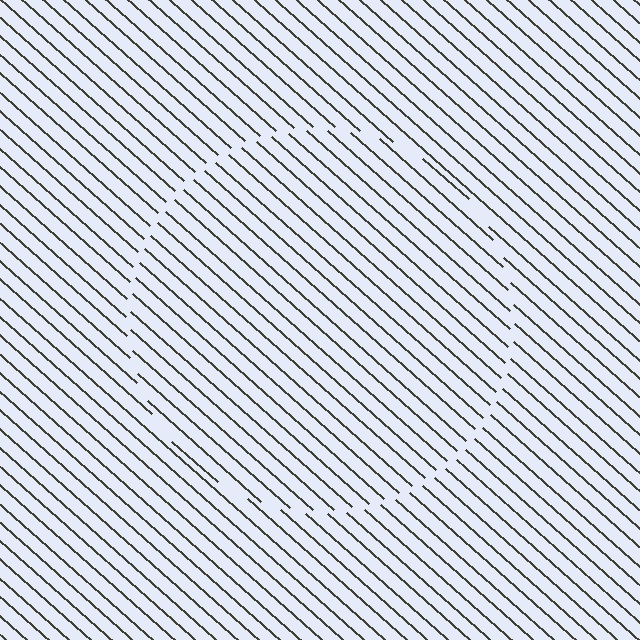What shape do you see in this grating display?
An illusory circle. The interior of the shape contains the same grating, shifted by half a period — the contour is defined by the phase discontinuity where line-ends from the inner and outer gratings abut.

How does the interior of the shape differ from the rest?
The interior of the shape contains the same grating, shifted by half a period — the contour is defined by the phase discontinuity where line-ends from the inner and outer gratings abut.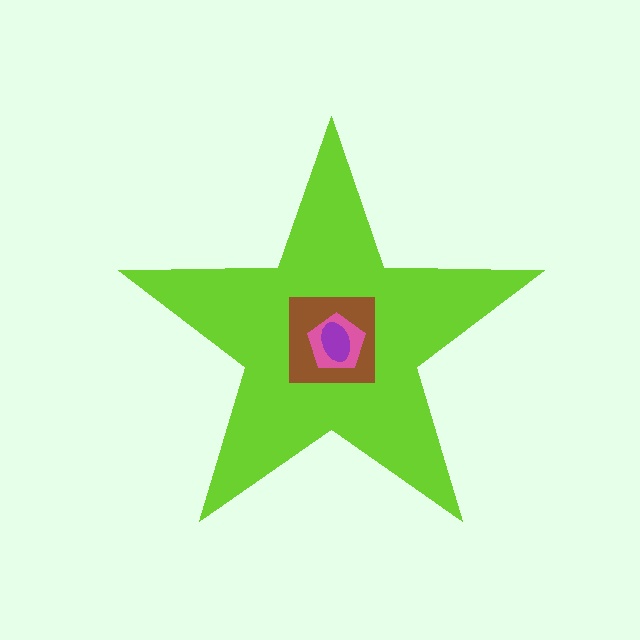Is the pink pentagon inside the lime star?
Yes.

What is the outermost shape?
The lime star.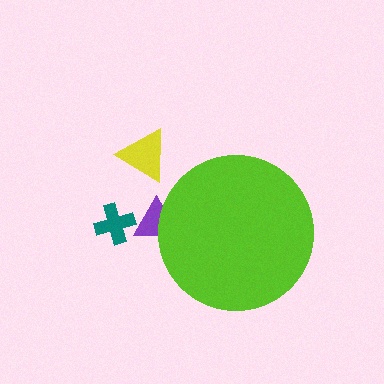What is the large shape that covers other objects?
A lime circle.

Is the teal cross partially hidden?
No, the teal cross is fully visible.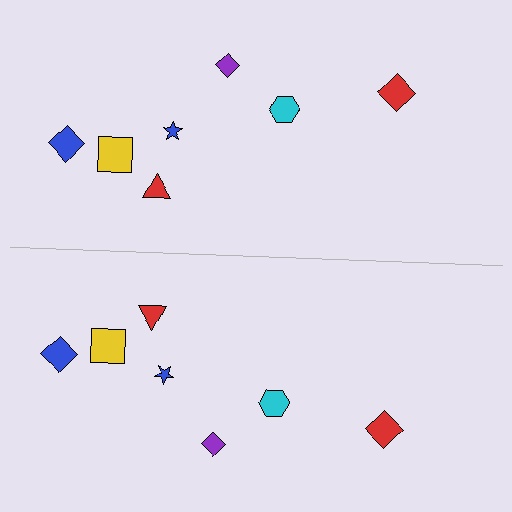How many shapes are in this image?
There are 14 shapes in this image.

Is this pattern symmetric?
Yes, this pattern has bilateral (reflection) symmetry.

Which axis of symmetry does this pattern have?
The pattern has a horizontal axis of symmetry running through the center of the image.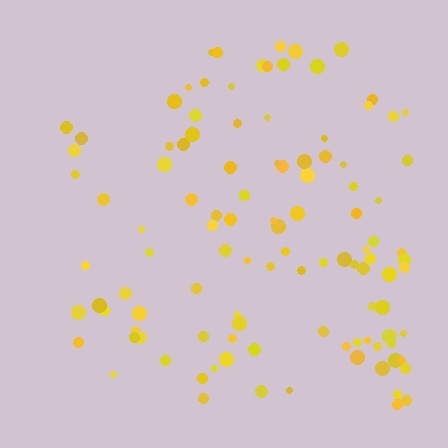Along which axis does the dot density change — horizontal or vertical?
Horizontal.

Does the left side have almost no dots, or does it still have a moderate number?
Still a moderate number, just noticeably fewer than the right.